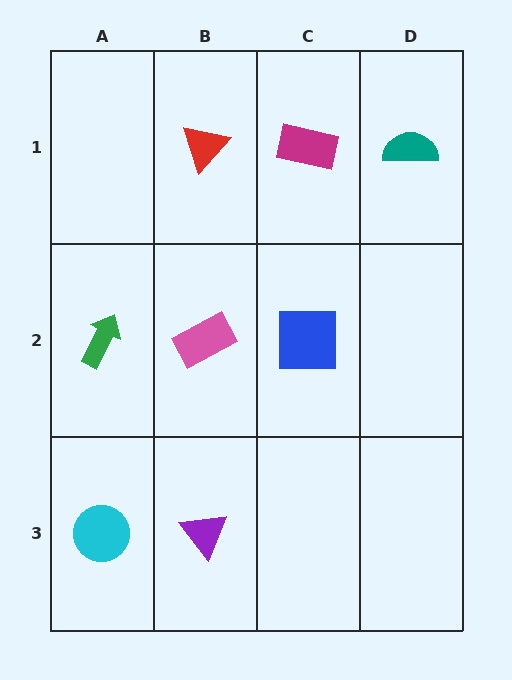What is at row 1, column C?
A magenta rectangle.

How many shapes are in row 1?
3 shapes.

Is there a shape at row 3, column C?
No, that cell is empty.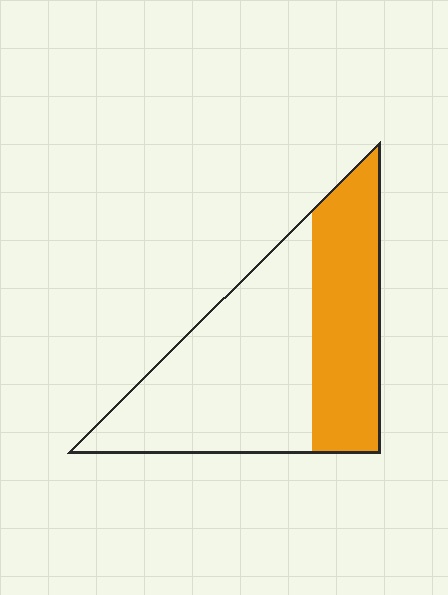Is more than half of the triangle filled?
No.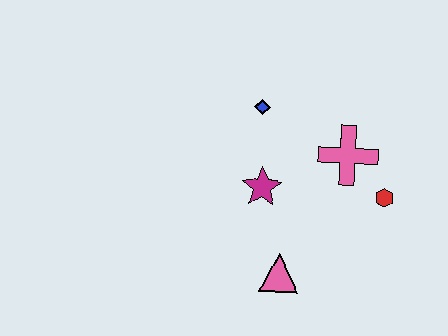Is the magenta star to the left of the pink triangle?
Yes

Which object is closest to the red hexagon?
The pink cross is closest to the red hexagon.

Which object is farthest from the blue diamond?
The pink triangle is farthest from the blue diamond.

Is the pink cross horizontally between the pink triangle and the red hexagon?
Yes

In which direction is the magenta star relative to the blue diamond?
The magenta star is below the blue diamond.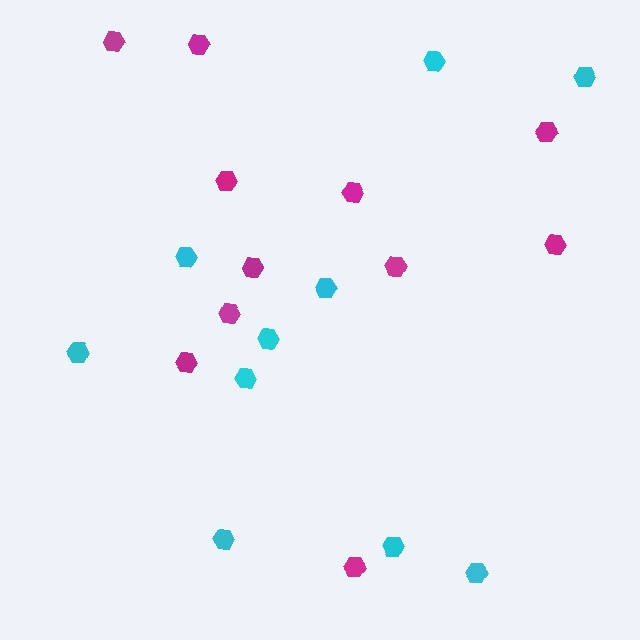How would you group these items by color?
There are 2 groups: one group of magenta hexagons (11) and one group of cyan hexagons (10).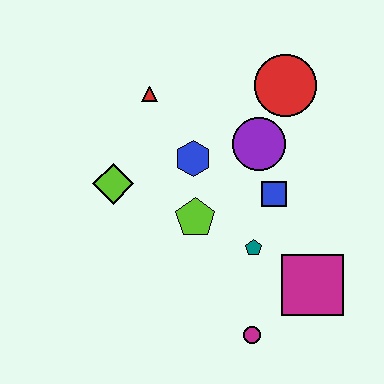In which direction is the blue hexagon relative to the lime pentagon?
The blue hexagon is above the lime pentagon.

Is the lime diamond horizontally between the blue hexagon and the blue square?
No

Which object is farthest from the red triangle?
The magenta circle is farthest from the red triangle.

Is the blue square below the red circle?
Yes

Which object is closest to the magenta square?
The teal pentagon is closest to the magenta square.